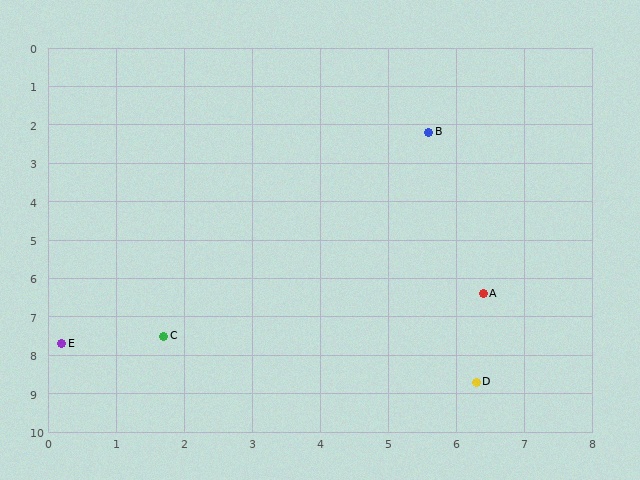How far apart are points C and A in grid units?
Points C and A are about 4.8 grid units apart.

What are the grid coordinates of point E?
Point E is at approximately (0.2, 7.7).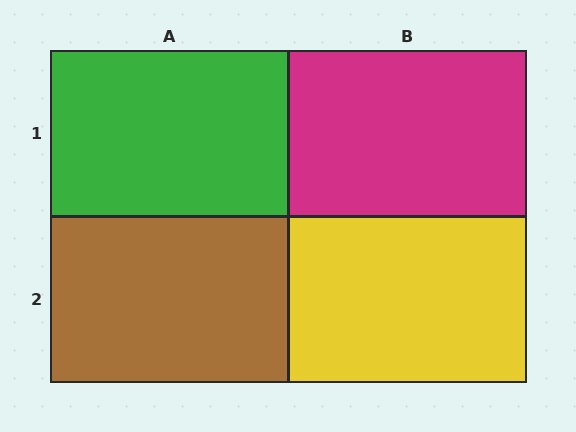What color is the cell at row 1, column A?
Green.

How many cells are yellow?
1 cell is yellow.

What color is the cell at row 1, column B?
Magenta.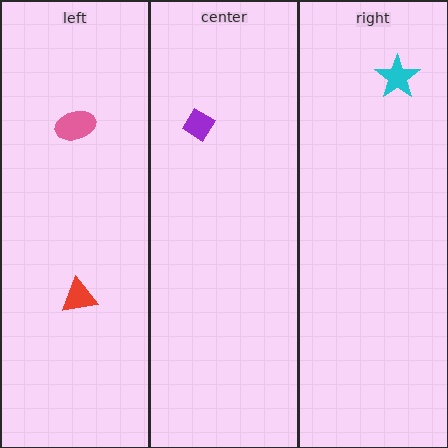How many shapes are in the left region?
2.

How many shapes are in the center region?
1.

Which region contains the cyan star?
The right region.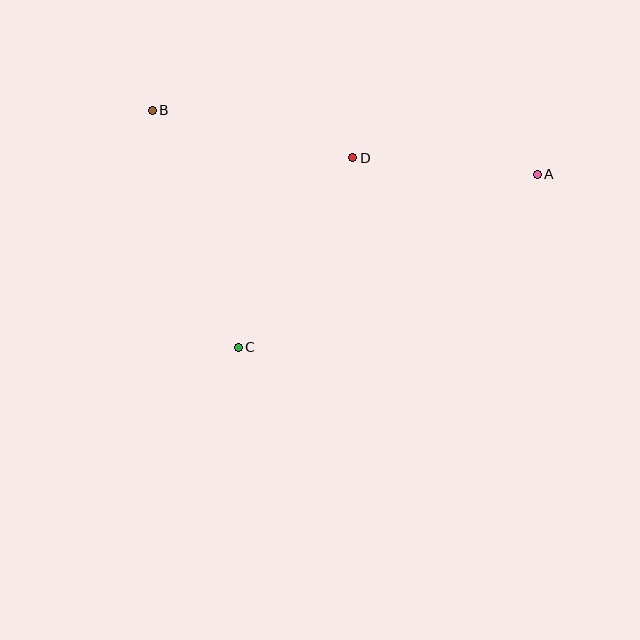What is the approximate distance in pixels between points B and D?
The distance between B and D is approximately 206 pixels.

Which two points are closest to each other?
Points A and D are closest to each other.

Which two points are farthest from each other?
Points A and B are farthest from each other.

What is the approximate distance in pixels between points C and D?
The distance between C and D is approximately 221 pixels.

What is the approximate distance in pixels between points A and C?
The distance between A and C is approximately 346 pixels.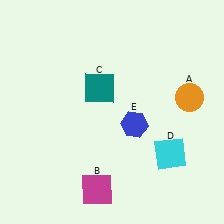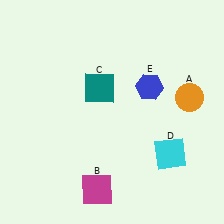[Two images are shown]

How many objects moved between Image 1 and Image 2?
1 object moved between the two images.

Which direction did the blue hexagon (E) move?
The blue hexagon (E) moved up.